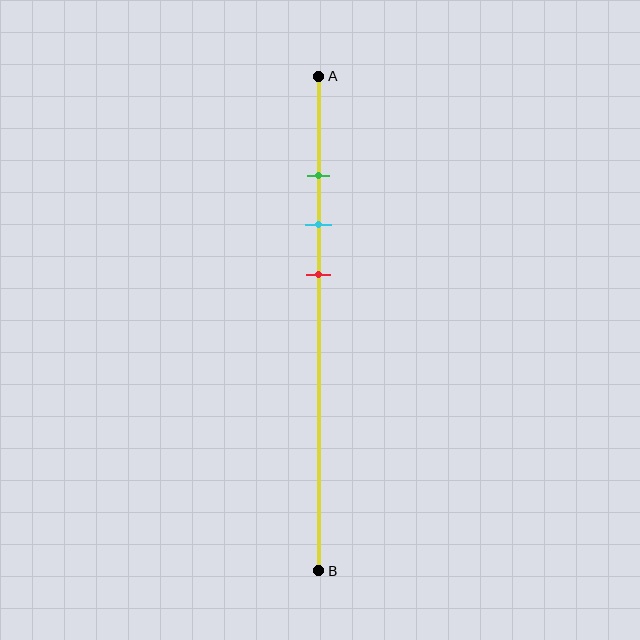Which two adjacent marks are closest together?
The green and cyan marks are the closest adjacent pair.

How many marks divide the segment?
There are 3 marks dividing the segment.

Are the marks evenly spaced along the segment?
Yes, the marks are approximately evenly spaced.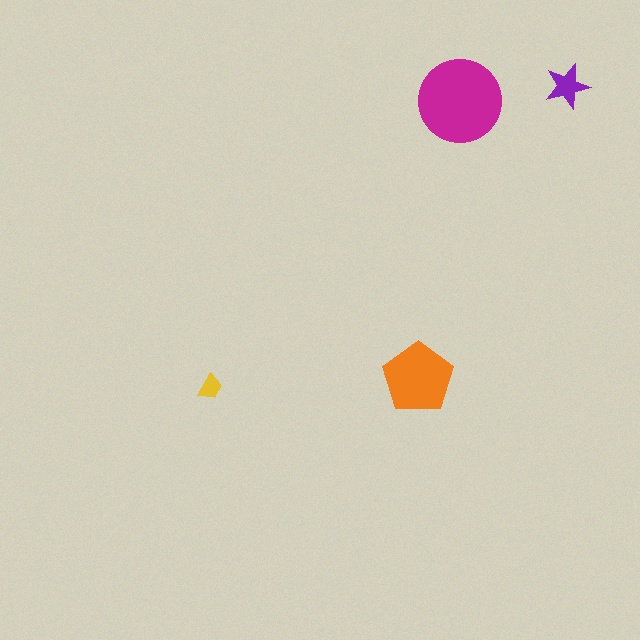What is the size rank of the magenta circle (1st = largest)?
1st.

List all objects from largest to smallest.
The magenta circle, the orange pentagon, the purple star, the yellow trapezoid.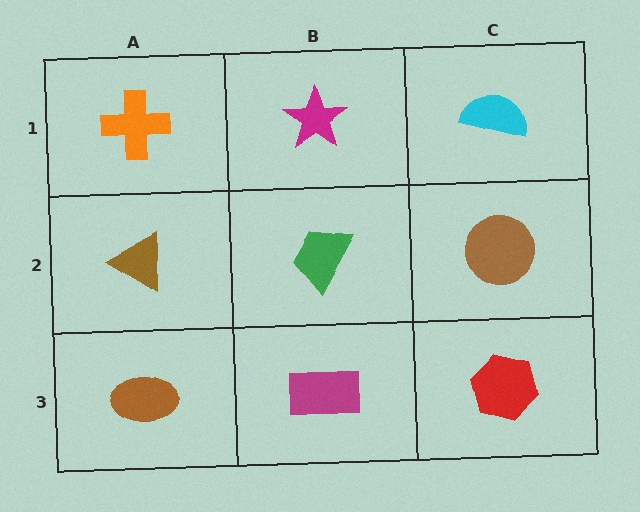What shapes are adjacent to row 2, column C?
A cyan semicircle (row 1, column C), a red hexagon (row 3, column C), a green trapezoid (row 2, column B).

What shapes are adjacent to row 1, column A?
A brown triangle (row 2, column A), a magenta star (row 1, column B).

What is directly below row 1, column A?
A brown triangle.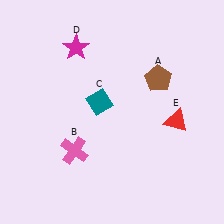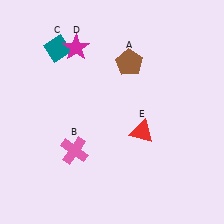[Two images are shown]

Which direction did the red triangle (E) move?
The red triangle (E) moved left.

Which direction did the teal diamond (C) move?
The teal diamond (C) moved up.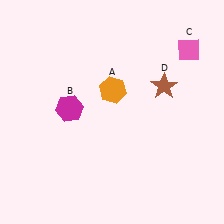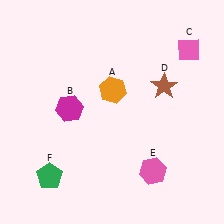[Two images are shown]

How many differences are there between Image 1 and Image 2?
There are 2 differences between the two images.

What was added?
A pink hexagon (E), a green pentagon (F) were added in Image 2.